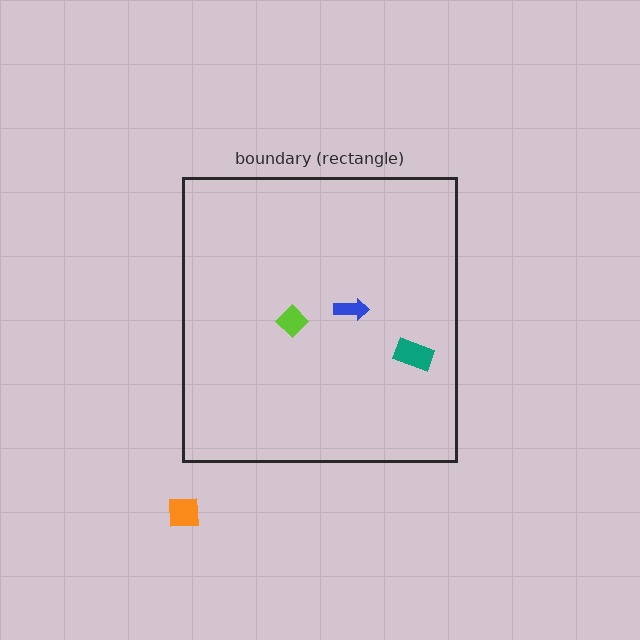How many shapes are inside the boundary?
3 inside, 1 outside.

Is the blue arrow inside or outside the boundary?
Inside.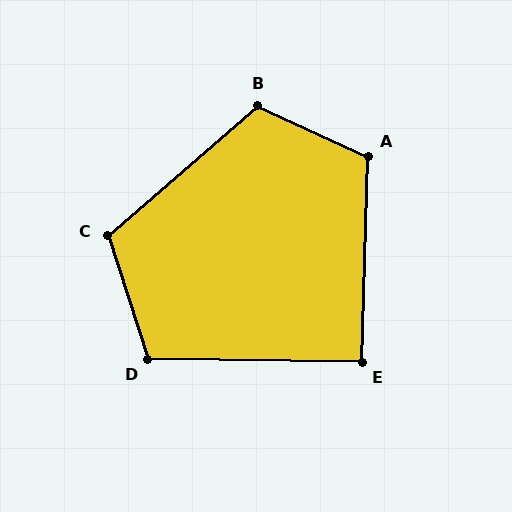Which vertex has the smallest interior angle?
E, at approximately 91 degrees.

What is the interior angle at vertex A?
Approximately 113 degrees (obtuse).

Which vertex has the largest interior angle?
B, at approximately 115 degrees.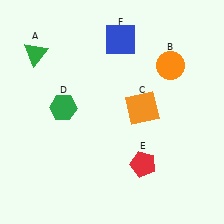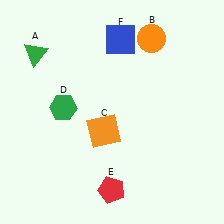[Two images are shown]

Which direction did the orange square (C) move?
The orange square (C) moved left.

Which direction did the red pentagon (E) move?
The red pentagon (E) moved left.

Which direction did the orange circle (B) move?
The orange circle (B) moved up.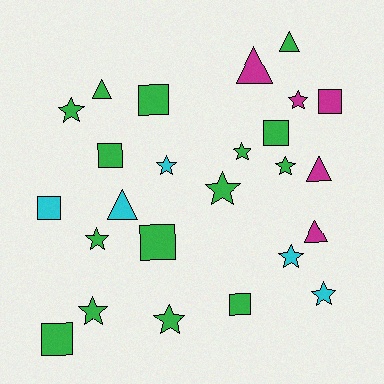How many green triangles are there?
There are 2 green triangles.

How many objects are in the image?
There are 25 objects.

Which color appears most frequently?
Green, with 15 objects.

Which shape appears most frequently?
Star, with 11 objects.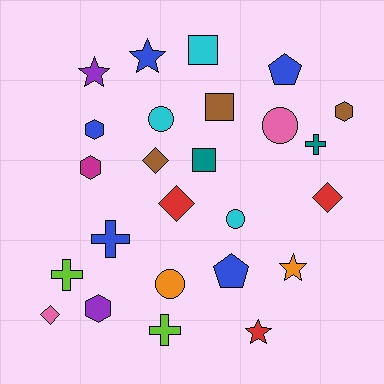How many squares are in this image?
There are 3 squares.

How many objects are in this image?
There are 25 objects.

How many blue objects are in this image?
There are 5 blue objects.